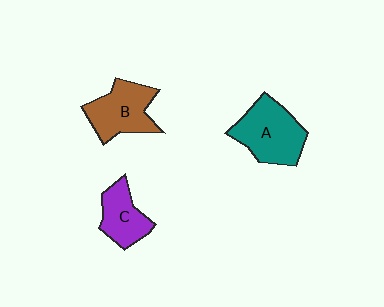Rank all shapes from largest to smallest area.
From largest to smallest: A (teal), B (brown), C (purple).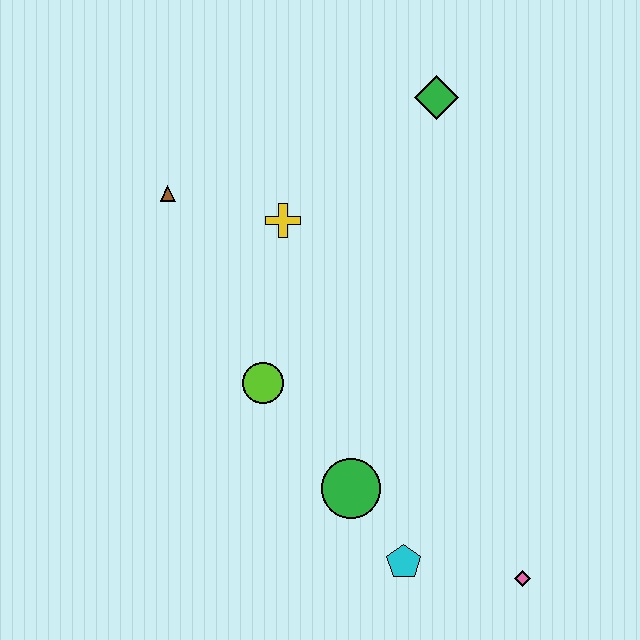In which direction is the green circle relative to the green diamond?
The green circle is below the green diamond.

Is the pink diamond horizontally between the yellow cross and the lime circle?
No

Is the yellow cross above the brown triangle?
No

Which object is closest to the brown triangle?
The yellow cross is closest to the brown triangle.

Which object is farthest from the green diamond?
The pink diamond is farthest from the green diamond.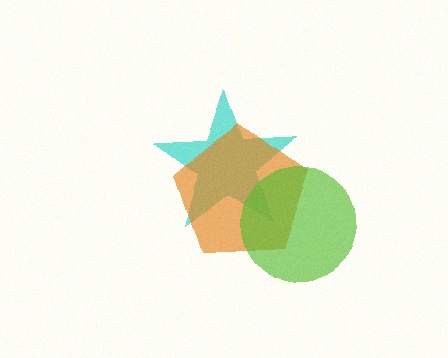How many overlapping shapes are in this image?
There are 3 overlapping shapes in the image.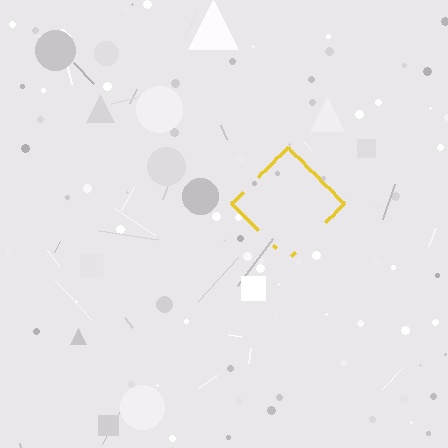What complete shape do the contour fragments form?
The contour fragments form a diamond.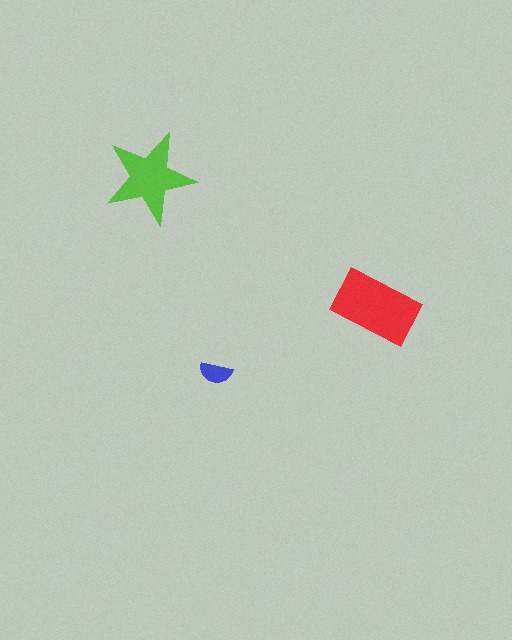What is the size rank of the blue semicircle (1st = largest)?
3rd.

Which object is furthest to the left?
The lime star is leftmost.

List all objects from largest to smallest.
The red rectangle, the lime star, the blue semicircle.